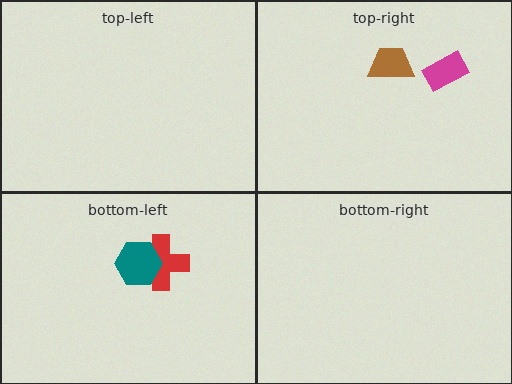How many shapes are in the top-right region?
2.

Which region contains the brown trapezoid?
The top-right region.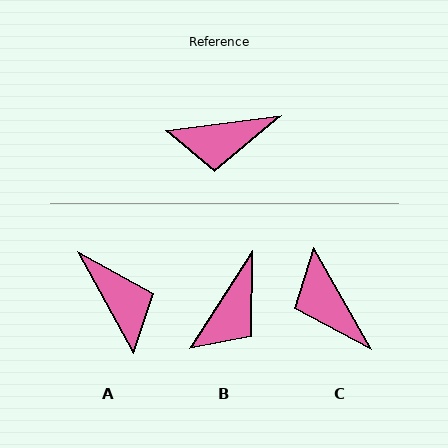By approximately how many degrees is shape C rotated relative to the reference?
Approximately 68 degrees clockwise.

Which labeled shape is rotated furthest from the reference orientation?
A, about 111 degrees away.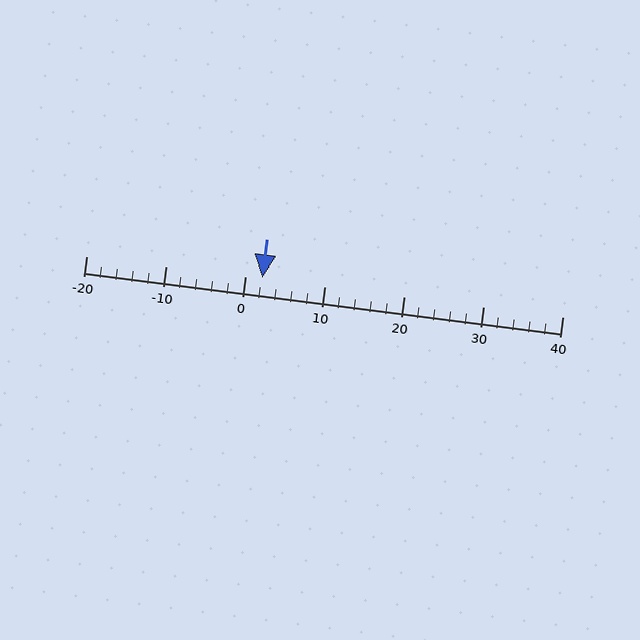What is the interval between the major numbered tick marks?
The major tick marks are spaced 10 units apart.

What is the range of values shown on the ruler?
The ruler shows values from -20 to 40.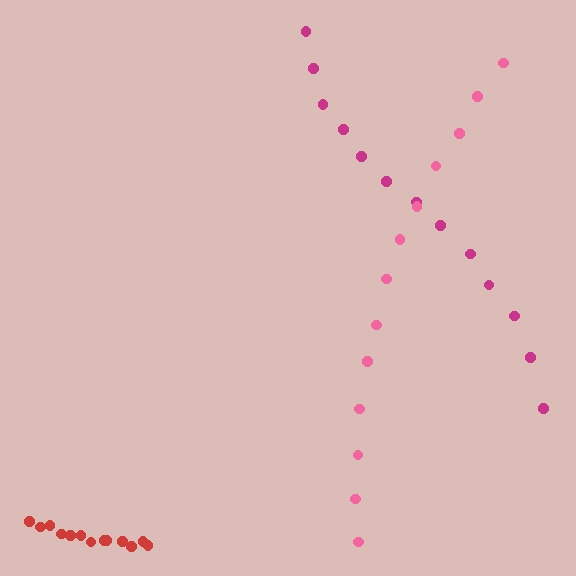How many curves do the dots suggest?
There are 3 distinct paths.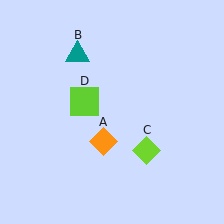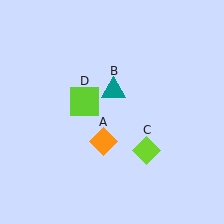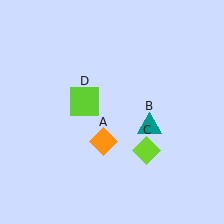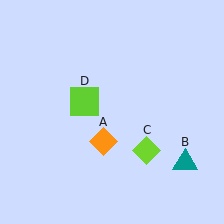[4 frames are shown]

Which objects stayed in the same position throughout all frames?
Orange diamond (object A) and lime diamond (object C) and lime square (object D) remained stationary.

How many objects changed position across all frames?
1 object changed position: teal triangle (object B).